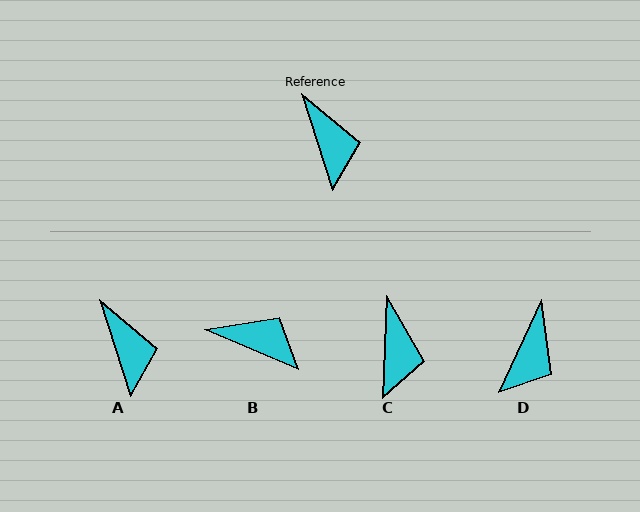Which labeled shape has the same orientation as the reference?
A.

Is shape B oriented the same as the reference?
No, it is off by about 49 degrees.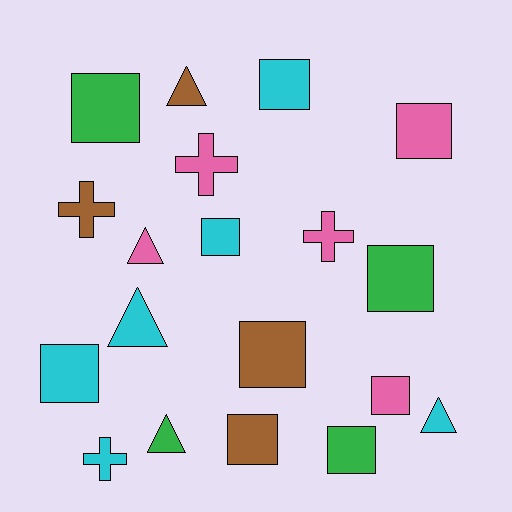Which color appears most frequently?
Cyan, with 6 objects.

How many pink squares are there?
There are 2 pink squares.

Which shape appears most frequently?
Square, with 10 objects.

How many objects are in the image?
There are 19 objects.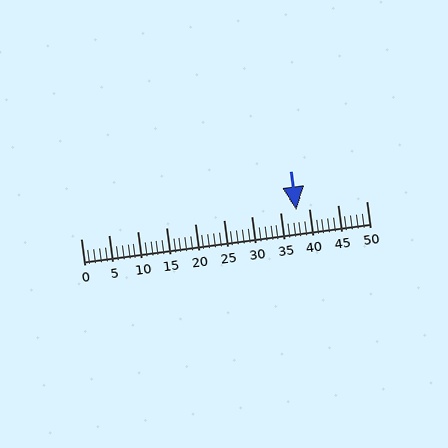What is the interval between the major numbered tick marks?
The major tick marks are spaced 5 units apart.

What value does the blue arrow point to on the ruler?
The blue arrow points to approximately 38.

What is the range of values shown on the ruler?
The ruler shows values from 0 to 50.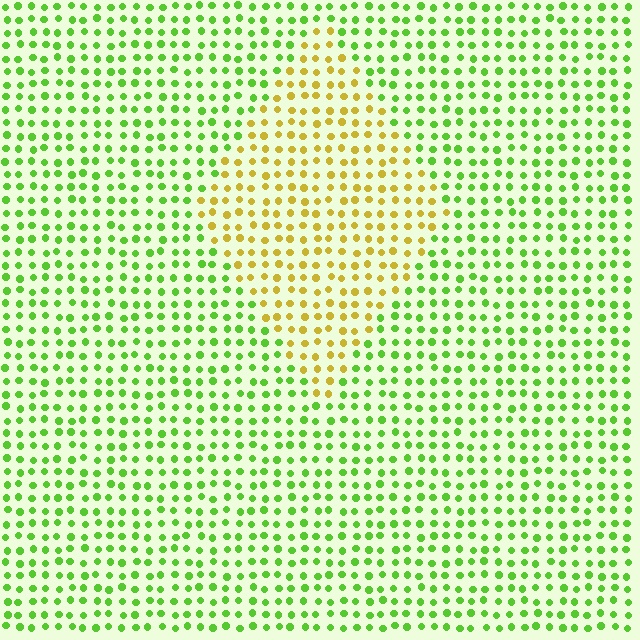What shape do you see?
I see a diamond.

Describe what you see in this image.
The image is filled with small lime elements in a uniform arrangement. A diamond-shaped region is visible where the elements are tinted to a slightly different hue, forming a subtle color boundary.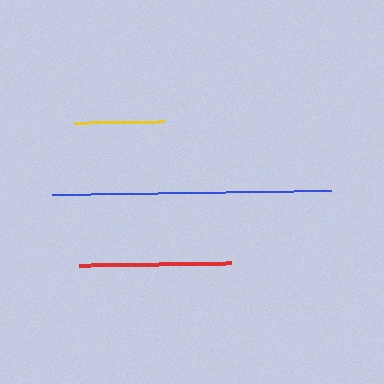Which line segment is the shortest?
The yellow line is the shortest at approximately 89 pixels.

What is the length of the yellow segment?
The yellow segment is approximately 89 pixels long.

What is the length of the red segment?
The red segment is approximately 152 pixels long.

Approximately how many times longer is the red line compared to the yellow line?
The red line is approximately 1.7 times the length of the yellow line.